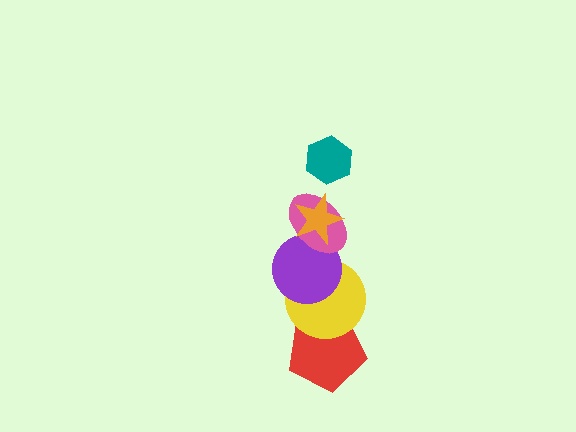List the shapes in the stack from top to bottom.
From top to bottom: the teal hexagon, the orange star, the pink ellipse, the purple circle, the yellow circle, the red pentagon.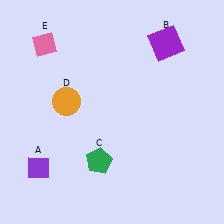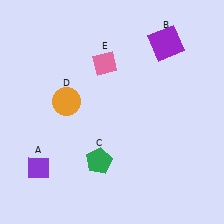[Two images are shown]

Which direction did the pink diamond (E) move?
The pink diamond (E) moved right.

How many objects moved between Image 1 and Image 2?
1 object moved between the two images.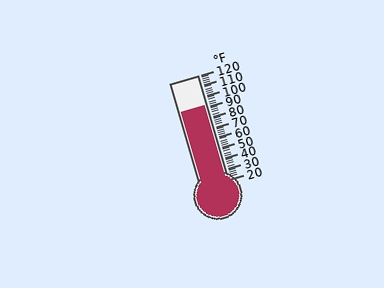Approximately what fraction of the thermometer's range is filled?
The thermometer is filled to approximately 70% of its range.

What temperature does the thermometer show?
The thermometer shows approximately 92°F.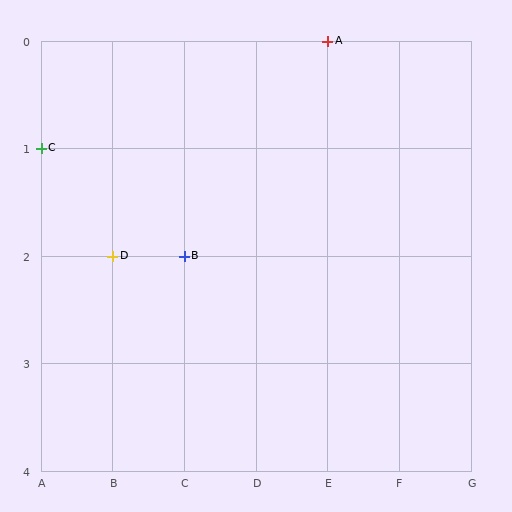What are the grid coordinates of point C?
Point C is at grid coordinates (A, 1).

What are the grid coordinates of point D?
Point D is at grid coordinates (B, 2).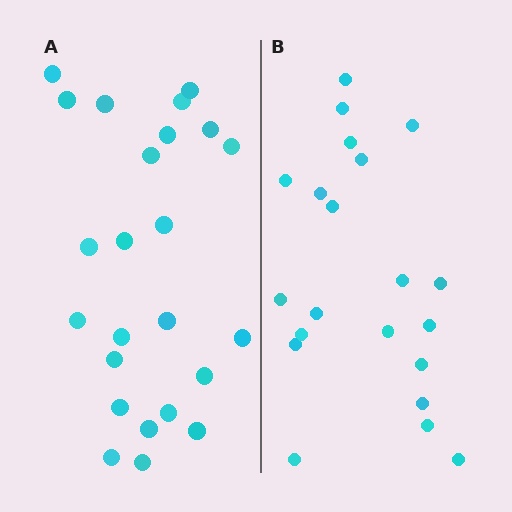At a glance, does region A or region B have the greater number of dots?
Region A (the left region) has more dots.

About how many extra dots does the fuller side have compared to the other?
Region A has just a few more — roughly 2 or 3 more dots than region B.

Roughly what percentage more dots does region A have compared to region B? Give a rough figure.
About 15% more.